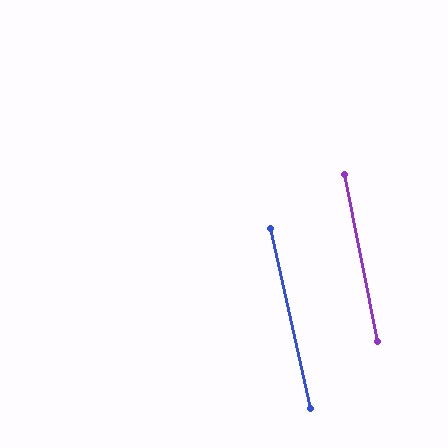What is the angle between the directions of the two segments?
Approximately 1 degree.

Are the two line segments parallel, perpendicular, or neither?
Parallel — their directions differ by only 1.1°.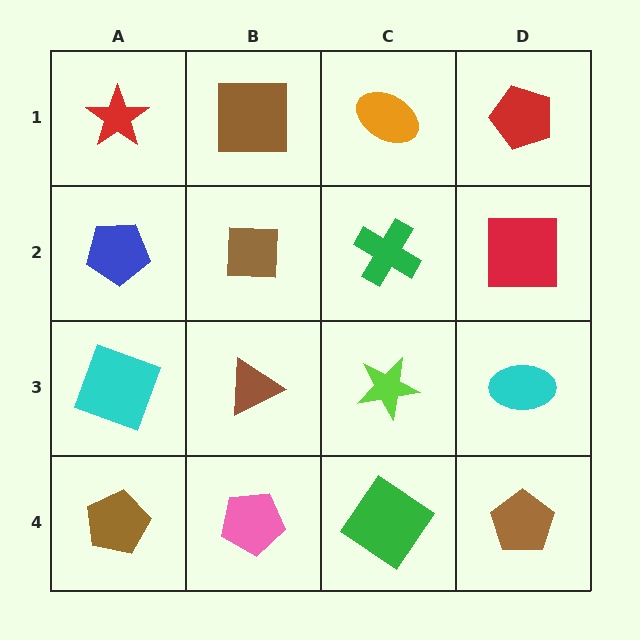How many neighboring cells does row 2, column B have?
4.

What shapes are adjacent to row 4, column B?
A brown triangle (row 3, column B), a brown pentagon (row 4, column A), a green diamond (row 4, column C).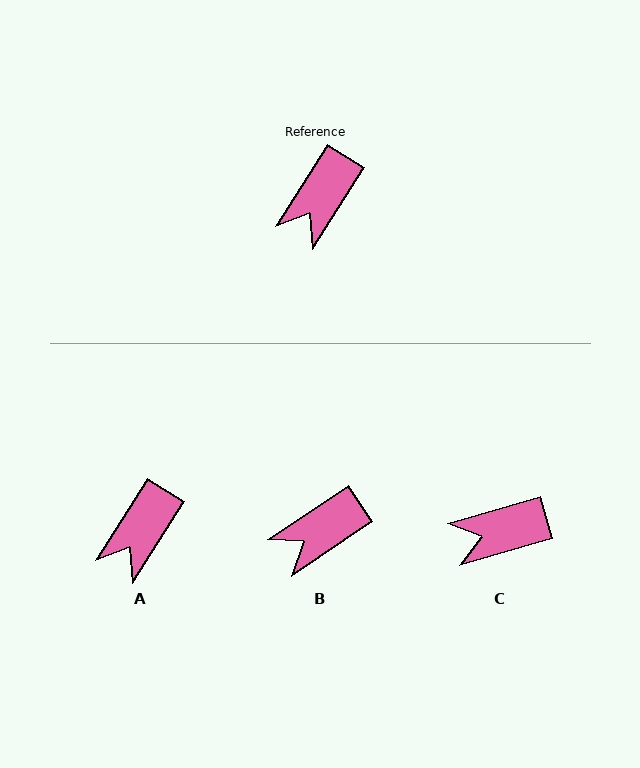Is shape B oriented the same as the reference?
No, it is off by about 24 degrees.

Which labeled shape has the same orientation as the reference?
A.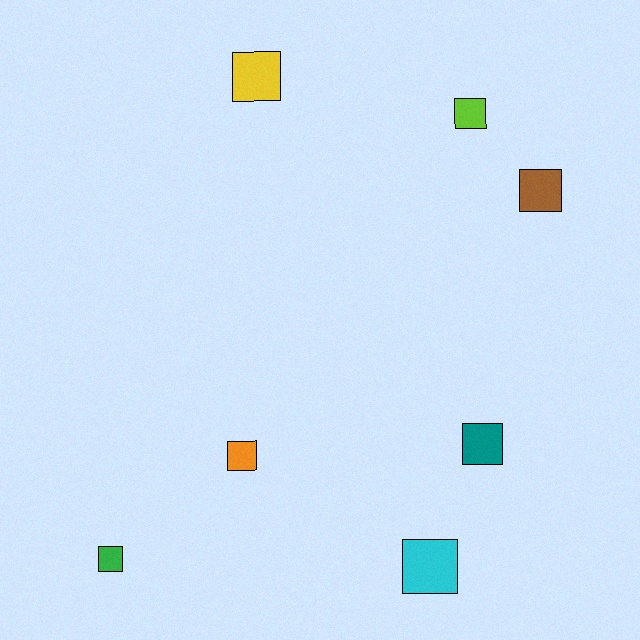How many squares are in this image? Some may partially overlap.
There are 7 squares.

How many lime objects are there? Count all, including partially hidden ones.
There is 1 lime object.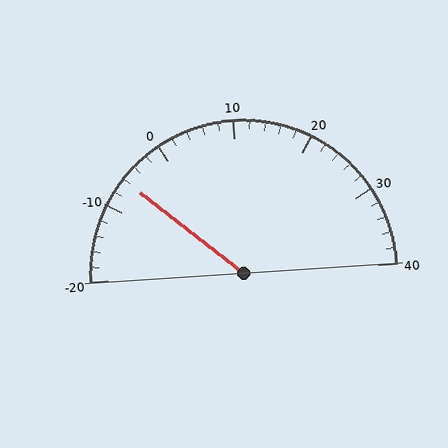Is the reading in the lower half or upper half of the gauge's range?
The reading is in the lower half of the range (-20 to 40).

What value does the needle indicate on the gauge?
The needle indicates approximately -6.